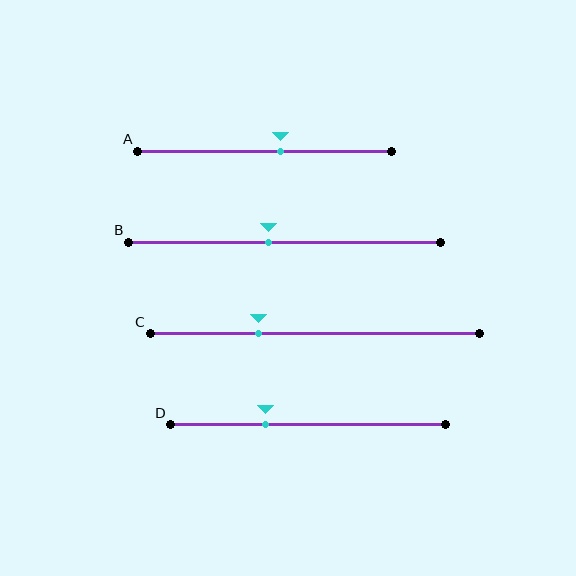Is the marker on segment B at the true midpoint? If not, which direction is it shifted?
No, the marker on segment B is shifted to the left by about 5% of the segment length.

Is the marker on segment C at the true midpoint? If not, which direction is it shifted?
No, the marker on segment C is shifted to the left by about 17% of the segment length.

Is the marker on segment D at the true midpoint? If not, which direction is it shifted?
No, the marker on segment D is shifted to the left by about 15% of the segment length.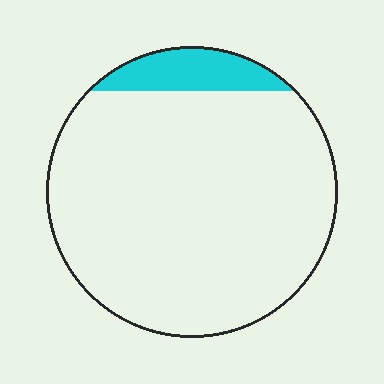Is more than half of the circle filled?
No.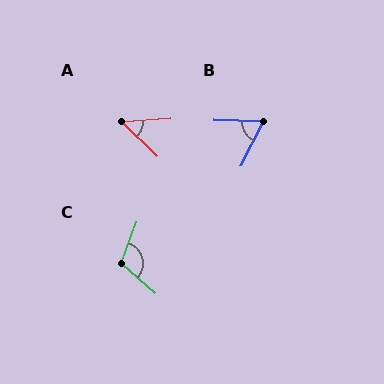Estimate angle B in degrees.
Approximately 65 degrees.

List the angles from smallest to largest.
A (48°), B (65°), C (111°).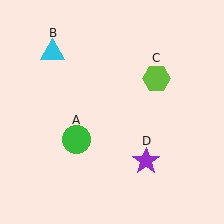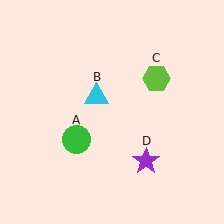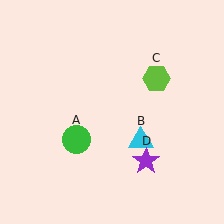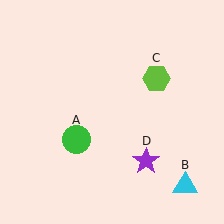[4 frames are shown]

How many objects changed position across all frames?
1 object changed position: cyan triangle (object B).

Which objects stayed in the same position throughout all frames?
Green circle (object A) and lime hexagon (object C) and purple star (object D) remained stationary.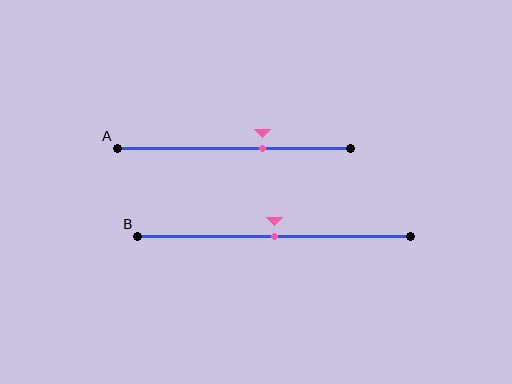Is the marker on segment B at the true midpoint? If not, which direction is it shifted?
Yes, the marker on segment B is at the true midpoint.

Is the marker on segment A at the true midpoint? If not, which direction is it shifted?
No, the marker on segment A is shifted to the right by about 12% of the segment length.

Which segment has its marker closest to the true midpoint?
Segment B has its marker closest to the true midpoint.